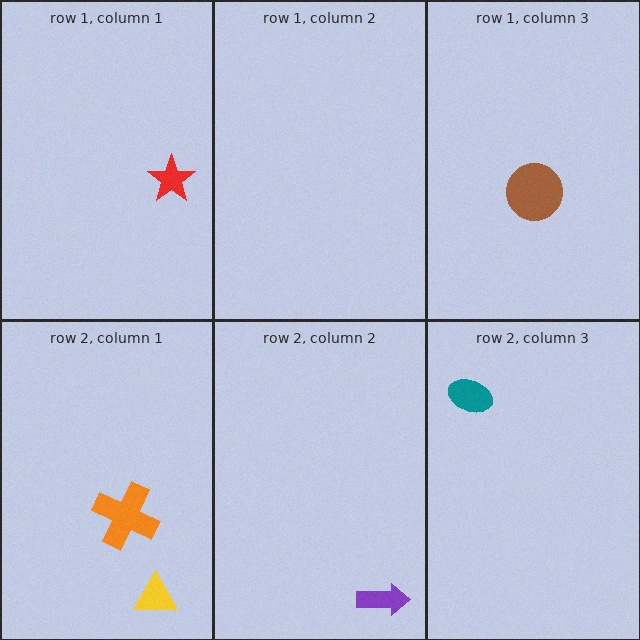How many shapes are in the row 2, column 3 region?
1.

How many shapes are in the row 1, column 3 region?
1.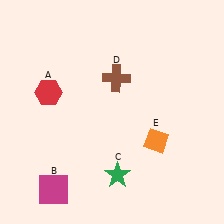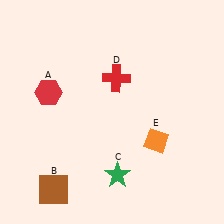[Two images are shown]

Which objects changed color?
B changed from magenta to brown. D changed from brown to red.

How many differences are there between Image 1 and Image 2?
There are 2 differences between the two images.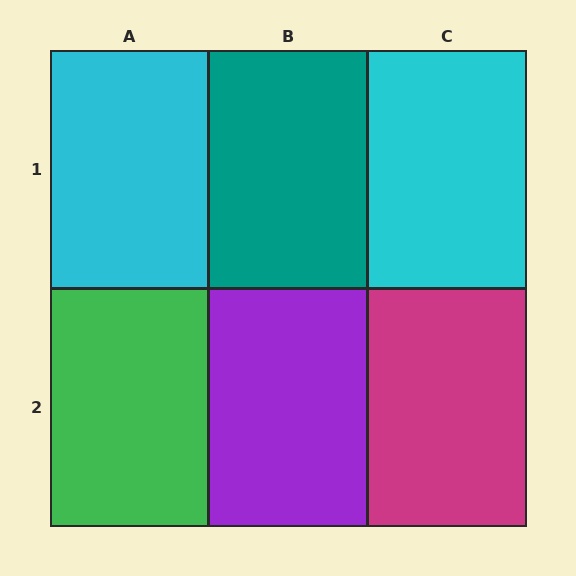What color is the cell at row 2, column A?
Green.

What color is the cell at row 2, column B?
Purple.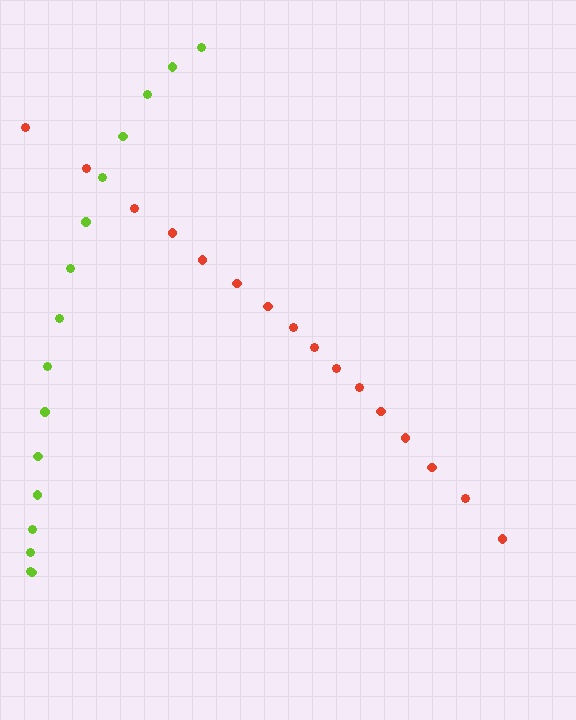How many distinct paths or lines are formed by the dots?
There are 2 distinct paths.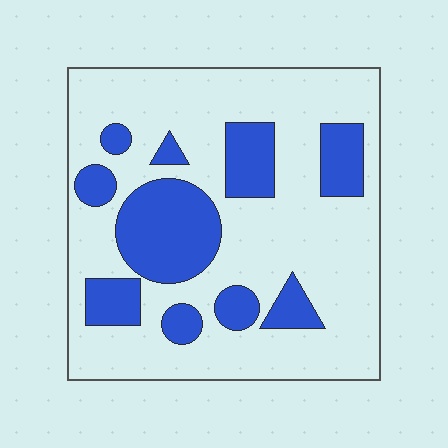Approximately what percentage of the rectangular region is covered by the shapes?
Approximately 25%.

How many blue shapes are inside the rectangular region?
10.